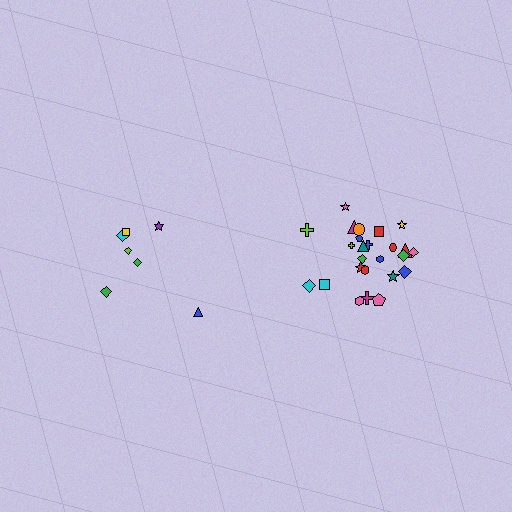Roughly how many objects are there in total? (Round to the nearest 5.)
Roughly 30 objects in total.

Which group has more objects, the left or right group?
The right group.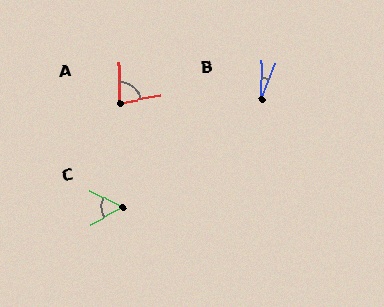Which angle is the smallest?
B, at approximately 20 degrees.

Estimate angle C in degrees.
Approximately 54 degrees.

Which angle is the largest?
A, at approximately 79 degrees.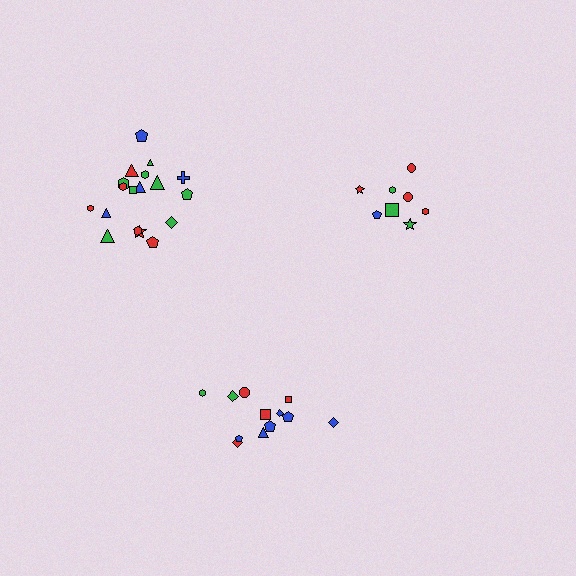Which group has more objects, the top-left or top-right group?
The top-left group.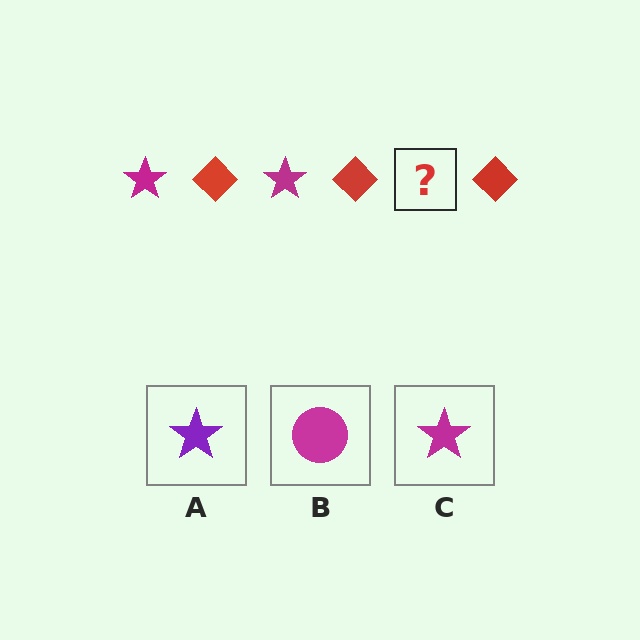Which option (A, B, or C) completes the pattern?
C.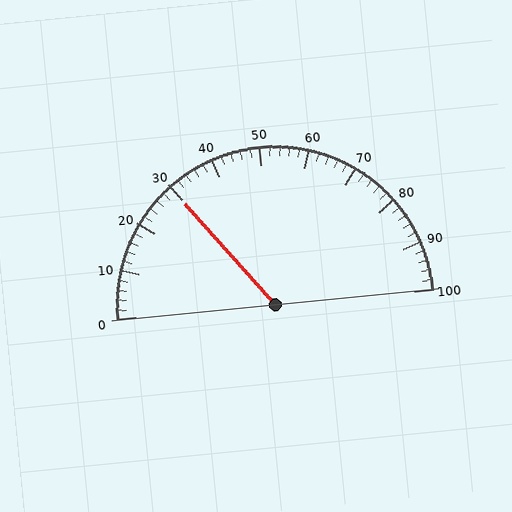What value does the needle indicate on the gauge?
The needle indicates approximately 30.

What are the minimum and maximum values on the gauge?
The gauge ranges from 0 to 100.